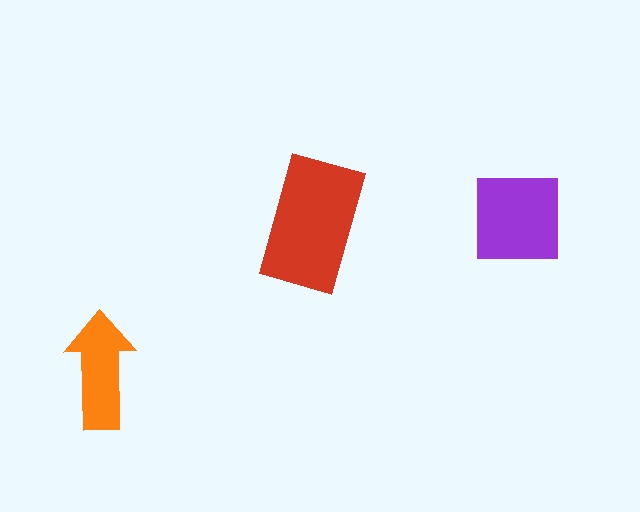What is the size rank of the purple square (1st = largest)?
2nd.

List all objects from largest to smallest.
The red rectangle, the purple square, the orange arrow.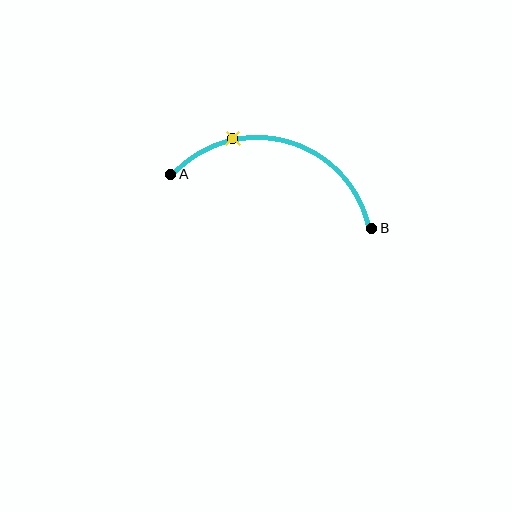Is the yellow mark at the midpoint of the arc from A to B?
No. The yellow mark lies on the arc but is closer to endpoint A. The arc midpoint would be at the point on the curve equidistant along the arc from both A and B.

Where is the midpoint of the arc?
The arc midpoint is the point on the curve farthest from the straight line joining A and B. It sits above that line.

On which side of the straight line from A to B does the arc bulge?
The arc bulges above the straight line connecting A and B.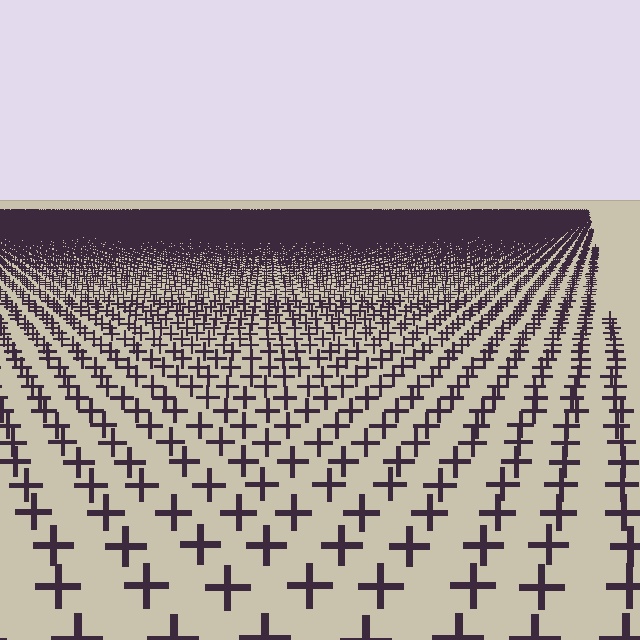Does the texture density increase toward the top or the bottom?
Density increases toward the top.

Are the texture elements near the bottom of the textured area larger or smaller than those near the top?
Larger. Near the bottom, elements are closer to the viewer and appear at a bigger on-screen size.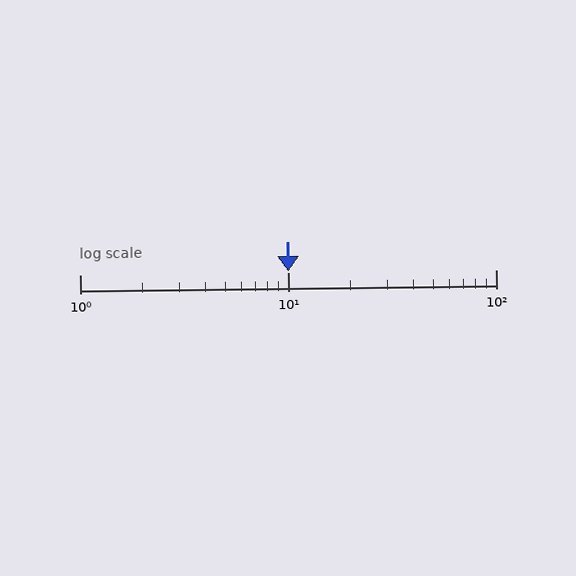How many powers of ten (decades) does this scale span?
The scale spans 2 decades, from 1 to 100.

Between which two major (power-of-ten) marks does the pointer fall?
The pointer is between 10 and 100.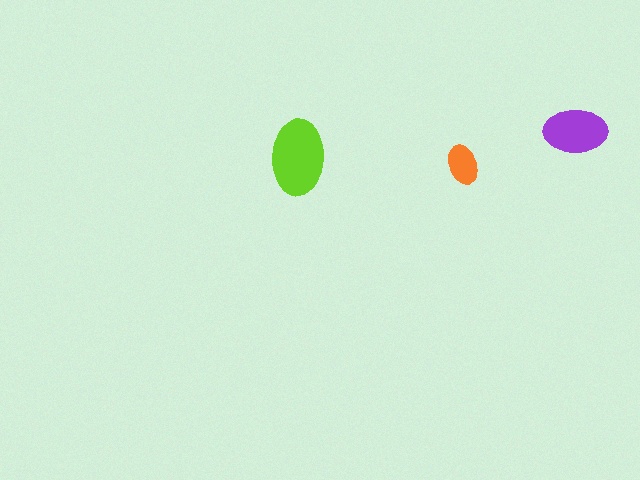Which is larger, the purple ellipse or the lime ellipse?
The lime one.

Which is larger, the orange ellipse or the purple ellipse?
The purple one.